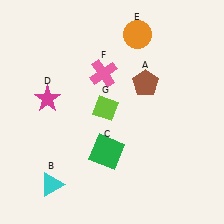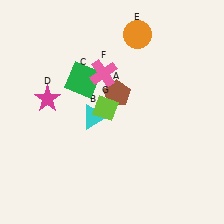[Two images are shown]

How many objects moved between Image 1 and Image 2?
3 objects moved between the two images.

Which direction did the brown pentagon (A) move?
The brown pentagon (A) moved left.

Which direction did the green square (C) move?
The green square (C) moved up.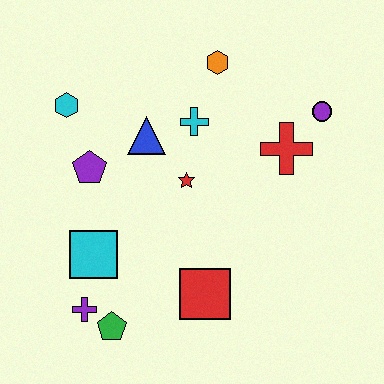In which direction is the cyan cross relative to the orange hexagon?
The cyan cross is below the orange hexagon.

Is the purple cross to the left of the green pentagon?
Yes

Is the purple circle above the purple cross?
Yes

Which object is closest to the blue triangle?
The cyan cross is closest to the blue triangle.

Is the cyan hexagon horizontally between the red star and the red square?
No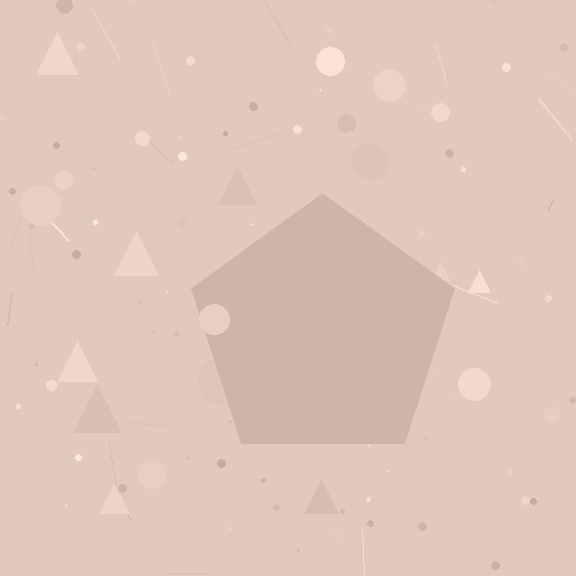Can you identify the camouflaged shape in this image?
The camouflaged shape is a pentagon.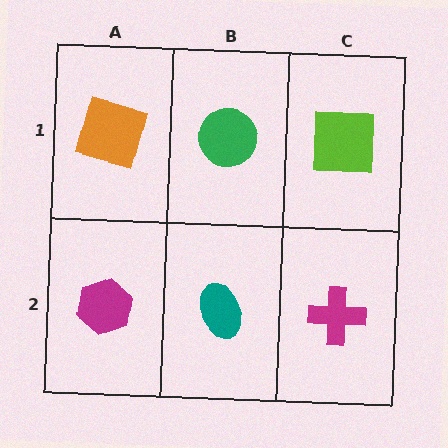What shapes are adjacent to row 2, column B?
A green circle (row 1, column B), a magenta hexagon (row 2, column A), a magenta cross (row 2, column C).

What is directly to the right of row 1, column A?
A green circle.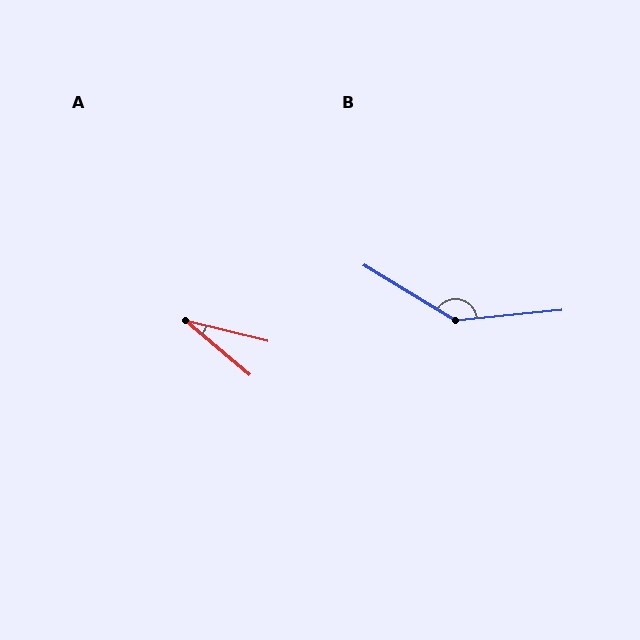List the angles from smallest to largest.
A (27°), B (143°).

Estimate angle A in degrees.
Approximately 27 degrees.